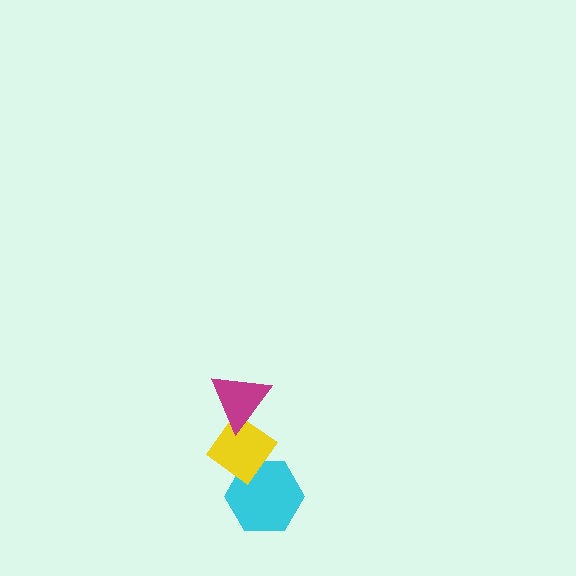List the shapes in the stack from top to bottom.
From top to bottom: the magenta triangle, the yellow diamond, the cyan hexagon.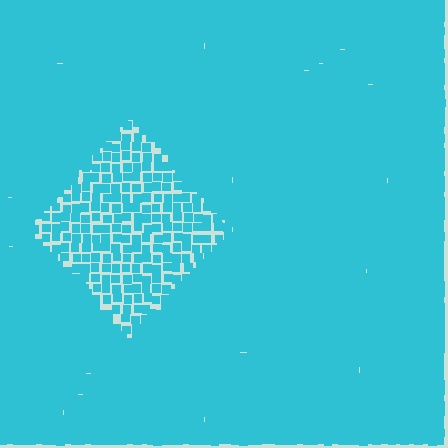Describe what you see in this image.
The image contains small cyan elements arranged at two different densities. A diamond-shaped region is visible where the elements are less densely packed than the surrounding area.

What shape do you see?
I see a diamond.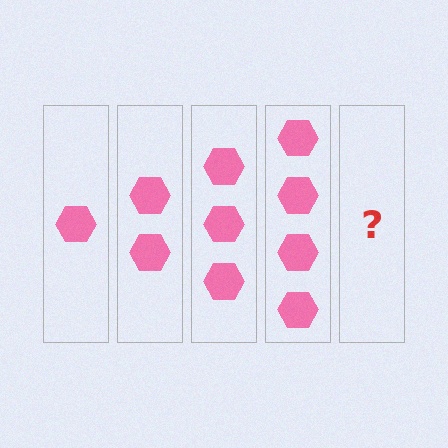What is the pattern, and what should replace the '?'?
The pattern is that each step adds one more hexagon. The '?' should be 5 hexagons.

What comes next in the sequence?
The next element should be 5 hexagons.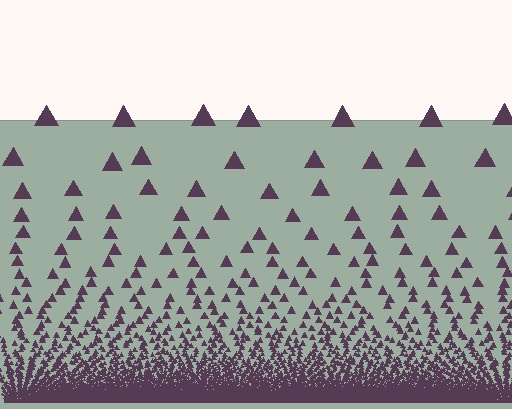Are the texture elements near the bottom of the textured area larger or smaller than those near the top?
Smaller. The gradient is inverted — elements near the bottom are smaller and denser.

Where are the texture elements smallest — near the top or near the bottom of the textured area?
Near the bottom.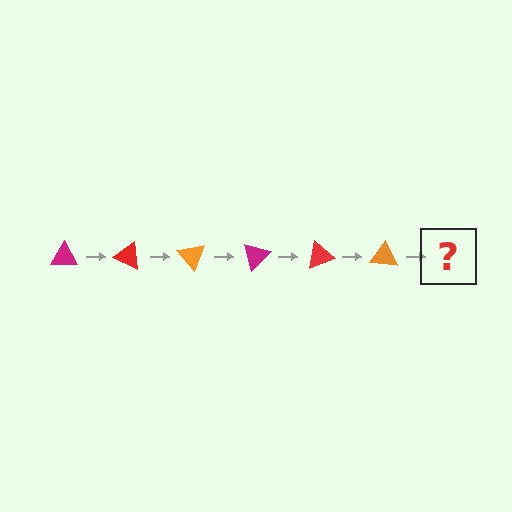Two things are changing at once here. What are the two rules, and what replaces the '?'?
The two rules are that it rotates 25 degrees each step and the color cycles through magenta, red, and orange. The '?' should be a magenta triangle, rotated 150 degrees from the start.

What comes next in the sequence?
The next element should be a magenta triangle, rotated 150 degrees from the start.